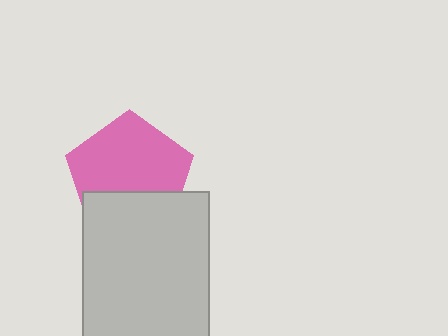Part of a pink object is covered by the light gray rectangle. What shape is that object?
It is a pentagon.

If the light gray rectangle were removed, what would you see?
You would see the complete pink pentagon.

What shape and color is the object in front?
The object in front is a light gray rectangle.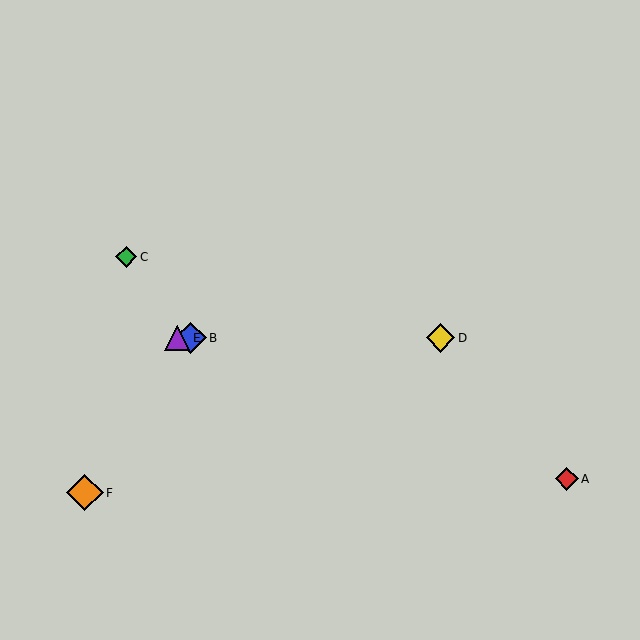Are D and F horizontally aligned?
No, D is at y≈338 and F is at y≈493.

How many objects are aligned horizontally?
3 objects (B, D, E) are aligned horizontally.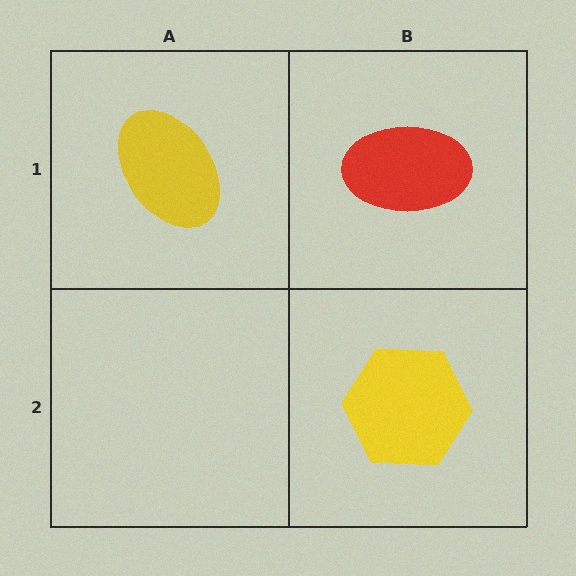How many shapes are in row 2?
1 shape.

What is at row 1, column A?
A yellow ellipse.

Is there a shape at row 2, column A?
No, that cell is empty.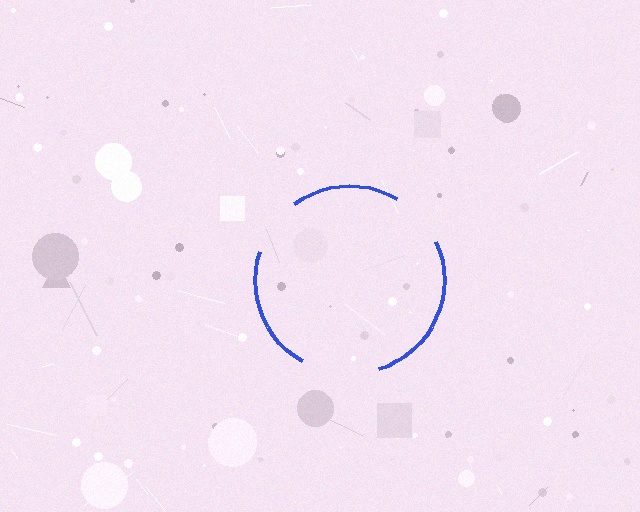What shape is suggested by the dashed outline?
The dashed outline suggests a circle.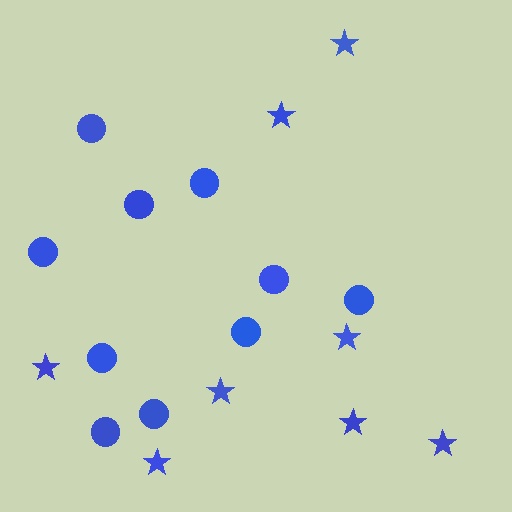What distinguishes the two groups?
There are 2 groups: one group of stars (8) and one group of circles (10).